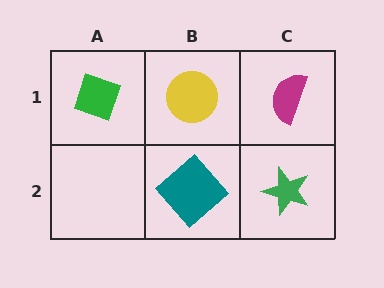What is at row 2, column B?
A teal diamond.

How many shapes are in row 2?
2 shapes.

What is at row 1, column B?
A yellow circle.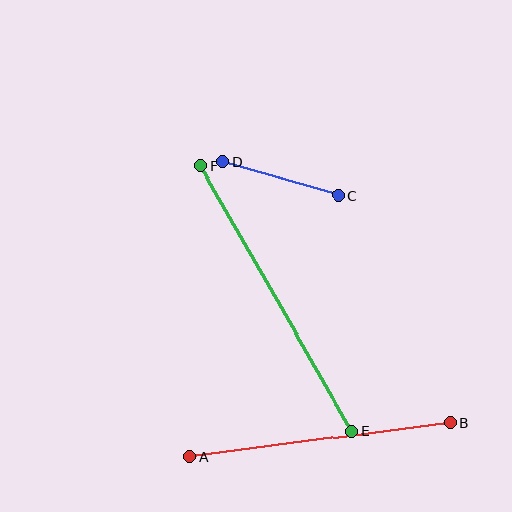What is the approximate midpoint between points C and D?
The midpoint is at approximately (280, 178) pixels.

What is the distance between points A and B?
The distance is approximately 263 pixels.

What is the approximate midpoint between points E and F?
The midpoint is at approximately (276, 298) pixels.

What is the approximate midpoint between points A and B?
The midpoint is at approximately (320, 439) pixels.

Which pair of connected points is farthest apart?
Points E and F are farthest apart.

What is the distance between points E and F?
The distance is approximately 306 pixels.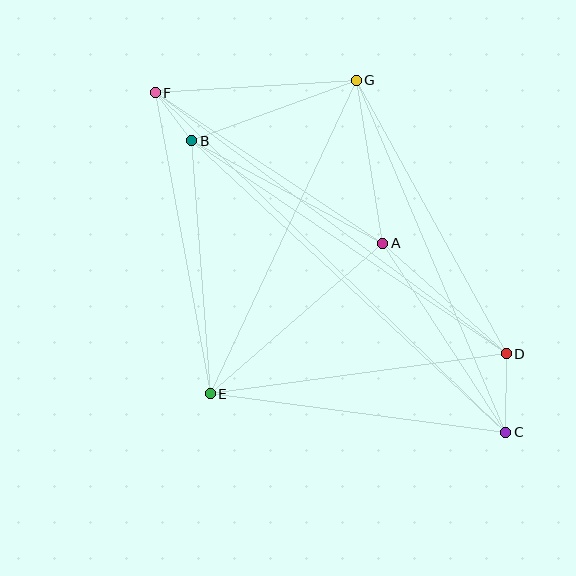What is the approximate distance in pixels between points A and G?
The distance between A and G is approximately 165 pixels.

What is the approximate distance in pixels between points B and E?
The distance between B and E is approximately 254 pixels.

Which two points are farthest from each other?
Points C and F are farthest from each other.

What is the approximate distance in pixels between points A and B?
The distance between A and B is approximately 217 pixels.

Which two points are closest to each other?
Points B and F are closest to each other.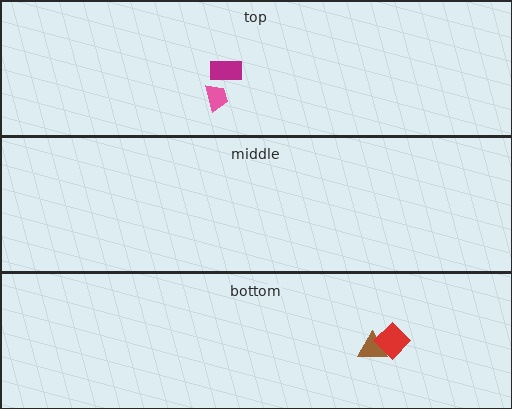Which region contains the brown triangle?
The bottom region.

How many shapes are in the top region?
2.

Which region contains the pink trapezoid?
The top region.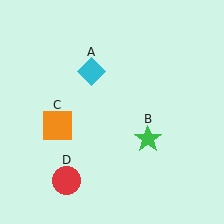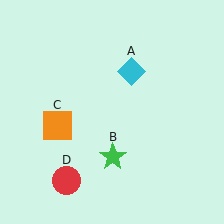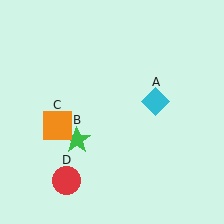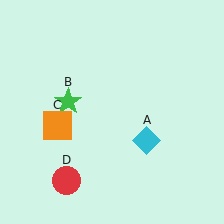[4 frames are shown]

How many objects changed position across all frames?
2 objects changed position: cyan diamond (object A), green star (object B).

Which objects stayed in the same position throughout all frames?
Orange square (object C) and red circle (object D) remained stationary.